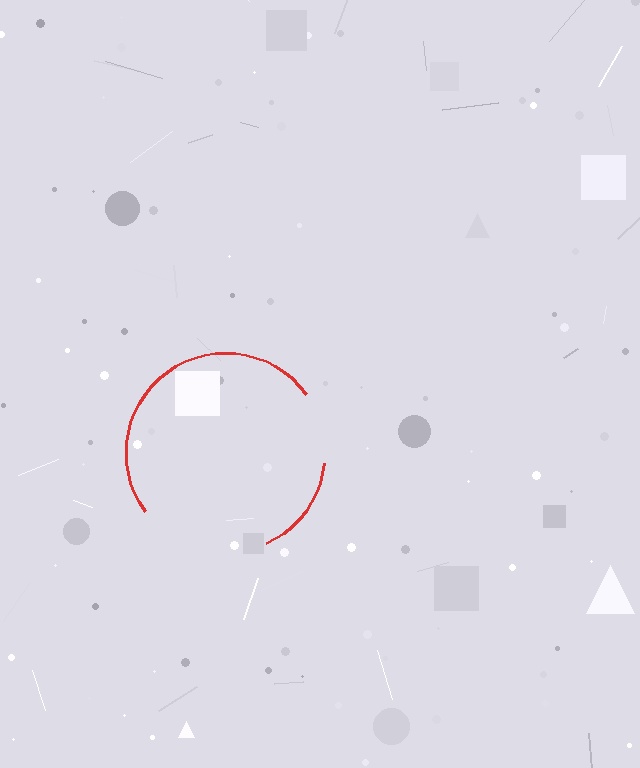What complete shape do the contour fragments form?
The contour fragments form a circle.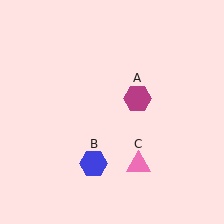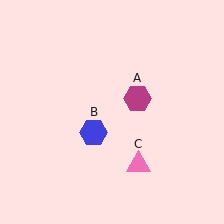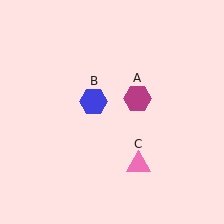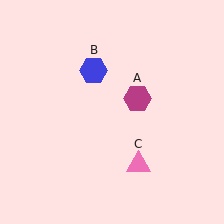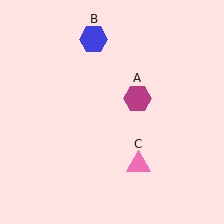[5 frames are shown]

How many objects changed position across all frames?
1 object changed position: blue hexagon (object B).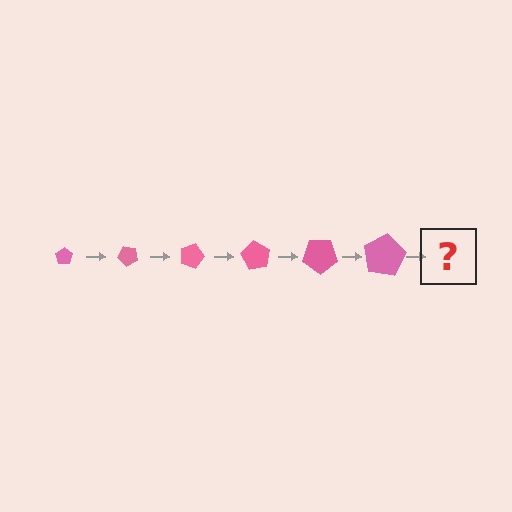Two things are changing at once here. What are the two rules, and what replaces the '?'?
The two rules are that the pentagon grows larger each step and it rotates 45 degrees each step. The '?' should be a pentagon, larger than the previous one and rotated 270 degrees from the start.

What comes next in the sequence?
The next element should be a pentagon, larger than the previous one and rotated 270 degrees from the start.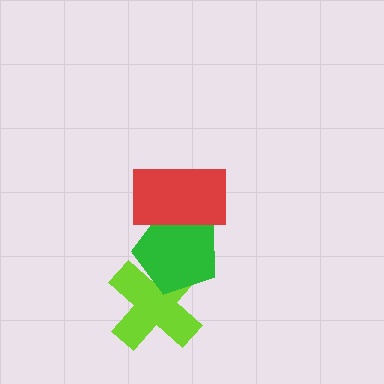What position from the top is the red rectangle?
The red rectangle is 1st from the top.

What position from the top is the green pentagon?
The green pentagon is 2nd from the top.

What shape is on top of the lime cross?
The green pentagon is on top of the lime cross.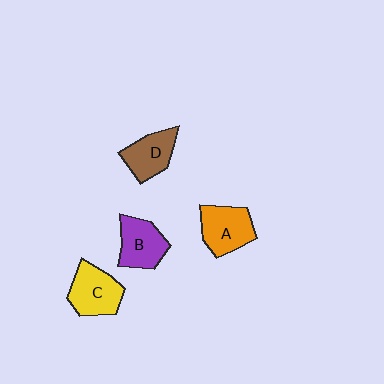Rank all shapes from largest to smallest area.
From largest to smallest: C (yellow), A (orange), B (purple), D (brown).